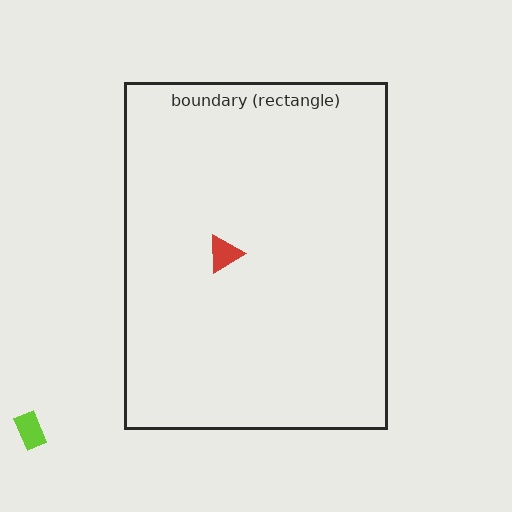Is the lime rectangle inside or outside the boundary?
Outside.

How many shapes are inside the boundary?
1 inside, 1 outside.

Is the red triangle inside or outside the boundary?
Inside.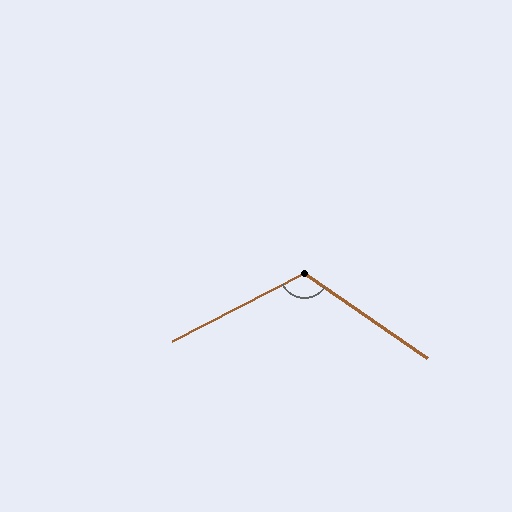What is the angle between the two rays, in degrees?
Approximately 118 degrees.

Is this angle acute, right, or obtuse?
It is obtuse.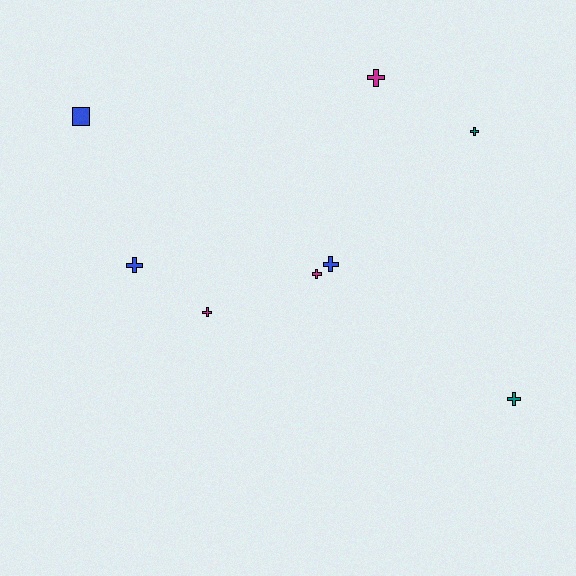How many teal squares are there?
There are no teal squares.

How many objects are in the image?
There are 8 objects.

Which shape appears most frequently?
Cross, with 7 objects.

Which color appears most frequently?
Magenta, with 3 objects.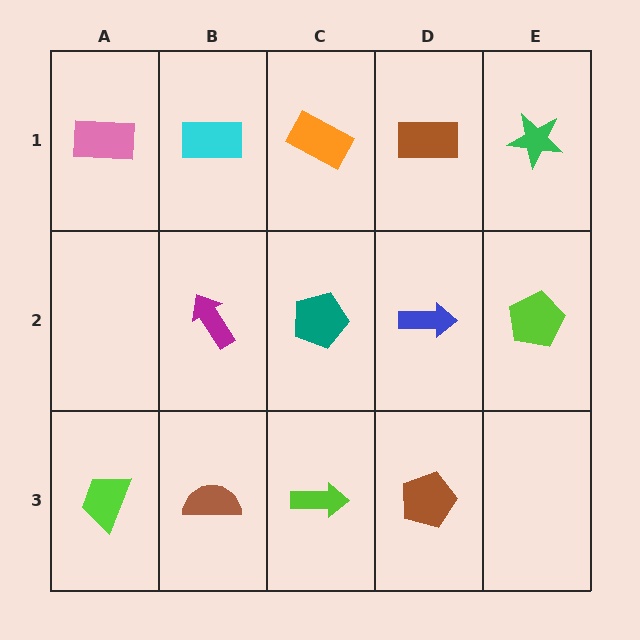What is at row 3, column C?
A lime arrow.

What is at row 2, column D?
A blue arrow.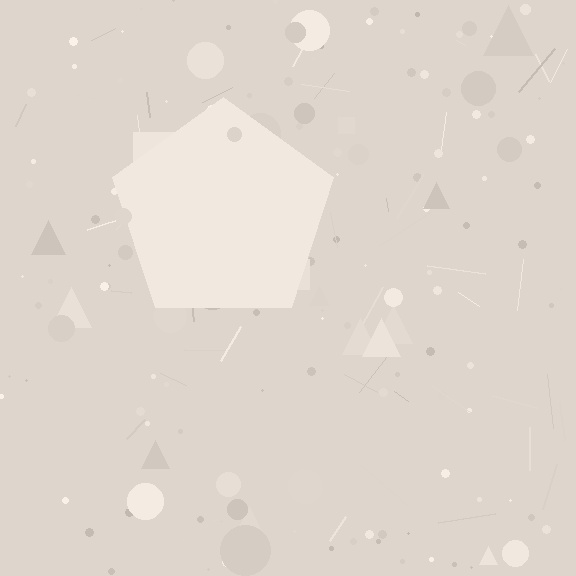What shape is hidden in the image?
A pentagon is hidden in the image.